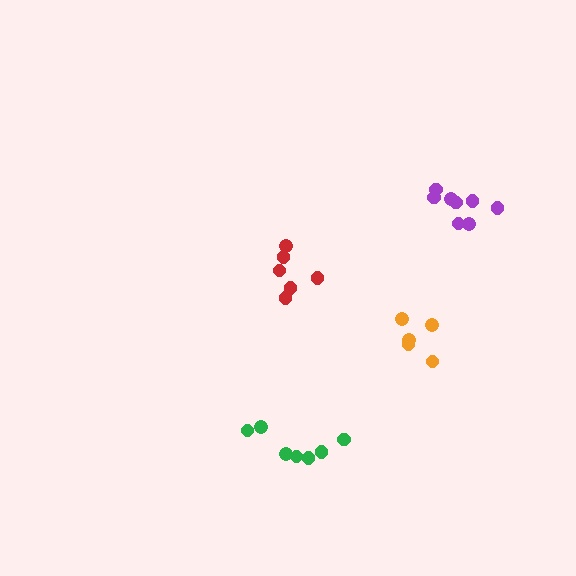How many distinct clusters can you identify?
There are 4 distinct clusters.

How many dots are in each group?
Group 1: 5 dots, Group 2: 7 dots, Group 3: 8 dots, Group 4: 6 dots (26 total).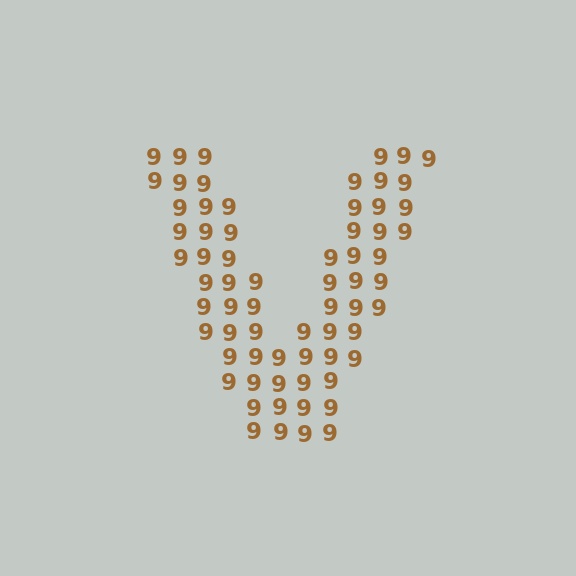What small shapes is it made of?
It is made of small digit 9's.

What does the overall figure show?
The overall figure shows the letter V.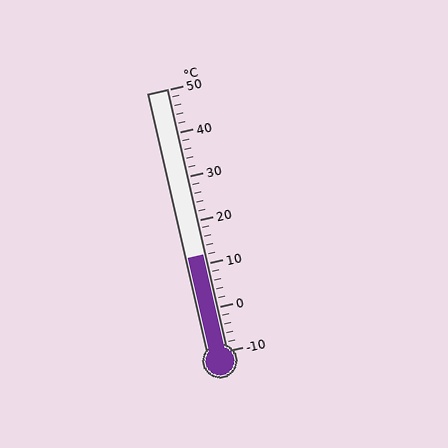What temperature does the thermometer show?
The thermometer shows approximately 12°C.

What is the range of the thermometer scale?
The thermometer scale ranges from -10°C to 50°C.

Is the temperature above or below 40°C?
The temperature is below 40°C.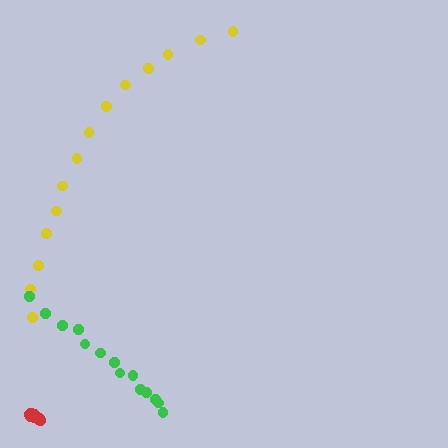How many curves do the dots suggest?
There are 3 distinct paths.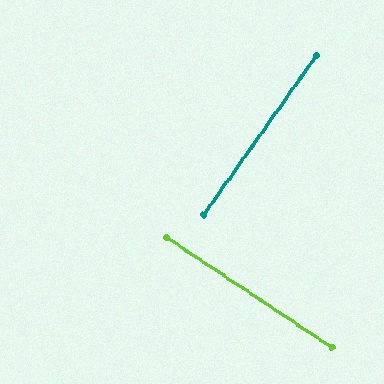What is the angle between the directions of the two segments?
Approximately 89 degrees.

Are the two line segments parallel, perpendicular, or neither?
Perpendicular — they meet at approximately 89°.